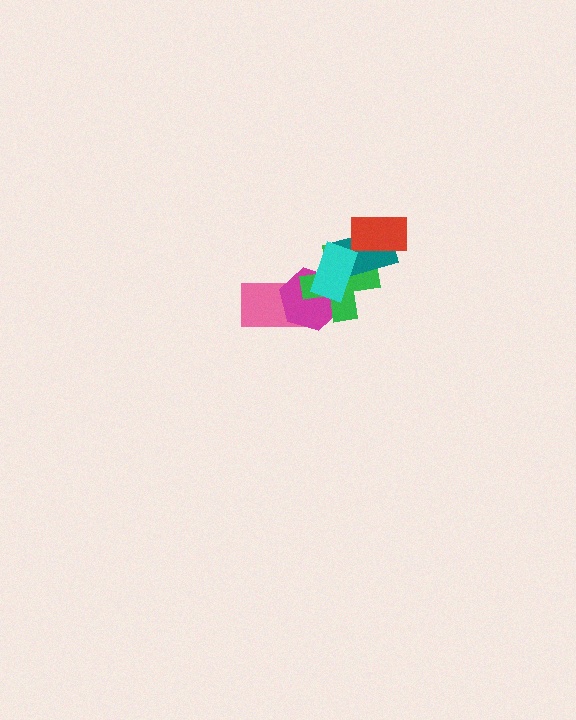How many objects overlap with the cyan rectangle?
3 objects overlap with the cyan rectangle.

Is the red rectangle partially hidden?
No, no other shape covers it.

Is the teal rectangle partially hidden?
Yes, it is partially covered by another shape.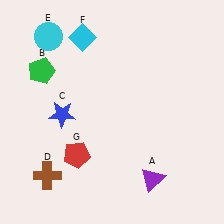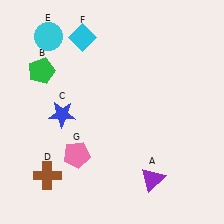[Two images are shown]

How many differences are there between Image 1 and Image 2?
There is 1 difference between the two images.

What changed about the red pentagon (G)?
In Image 1, G is red. In Image 2, it changed to pink.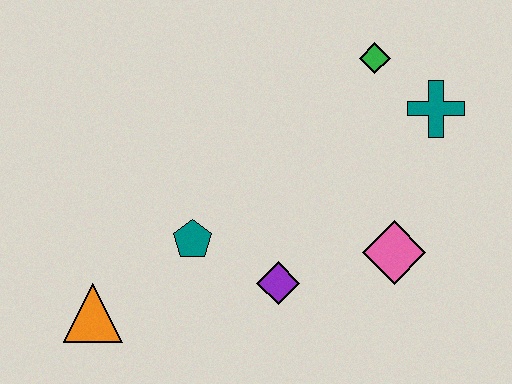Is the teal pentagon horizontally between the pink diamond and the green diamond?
No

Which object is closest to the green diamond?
The teal cross is closest to the green diamond.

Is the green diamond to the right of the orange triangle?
Yes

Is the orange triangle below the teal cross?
Yes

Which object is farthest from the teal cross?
The orange triangle is farthest from the teal cross.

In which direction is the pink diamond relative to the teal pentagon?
The pink diamond is to the right of the teal pentagon.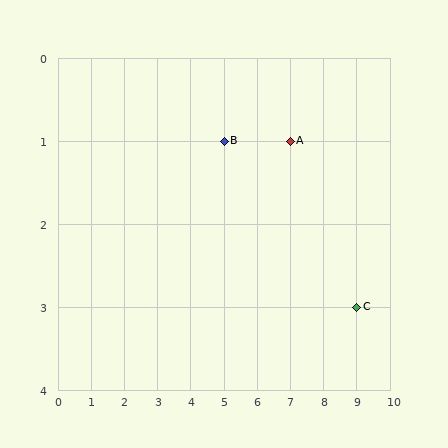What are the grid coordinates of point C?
Point C is at grid coordinates (9, 3).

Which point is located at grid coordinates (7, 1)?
Point A is at (7, 1).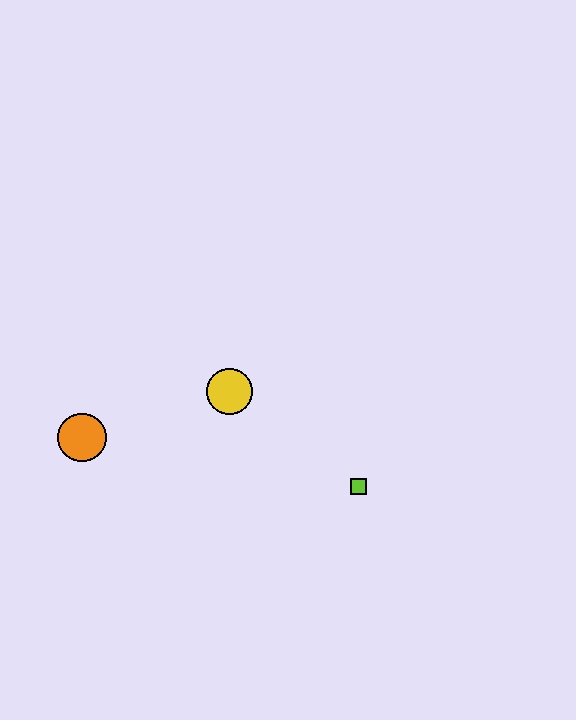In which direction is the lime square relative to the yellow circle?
The lime square is to the right of the yellow circle.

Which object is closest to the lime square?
The yellow circle is closest to the lime square.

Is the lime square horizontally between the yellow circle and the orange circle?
No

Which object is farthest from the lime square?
The orange circle is farthest from the lime square.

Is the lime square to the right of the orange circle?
Yes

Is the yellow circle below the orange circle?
No